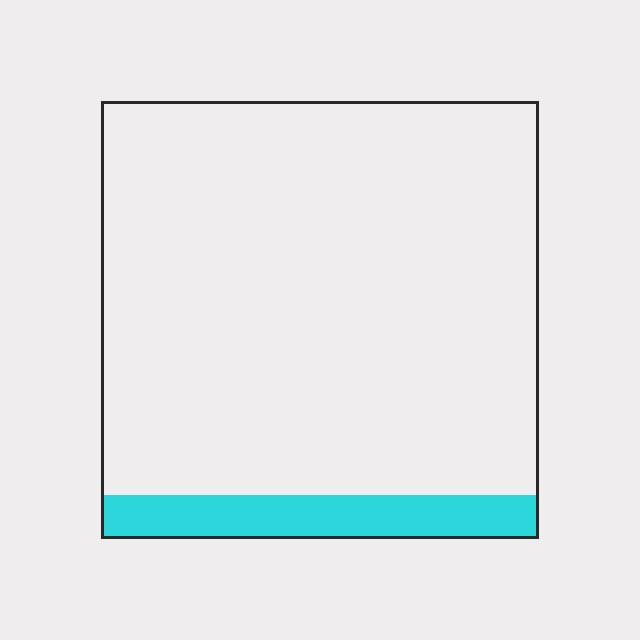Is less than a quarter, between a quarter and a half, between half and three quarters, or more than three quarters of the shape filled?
Less than a quarter.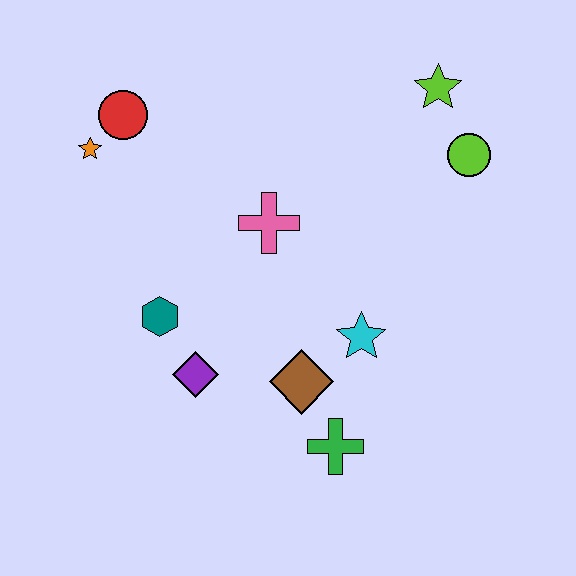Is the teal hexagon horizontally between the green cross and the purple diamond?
No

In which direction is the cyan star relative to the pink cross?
The cyan star is below the pink cross.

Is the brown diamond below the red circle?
Yes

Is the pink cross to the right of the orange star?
Yes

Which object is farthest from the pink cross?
The green cross is farthest from the pink cross.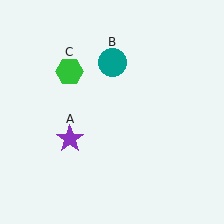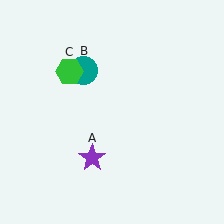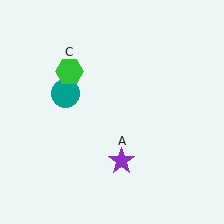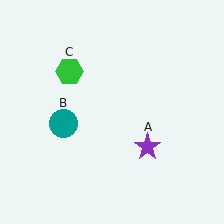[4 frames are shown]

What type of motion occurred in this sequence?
The purple star (object A), teal circle (object B) rotated counterclockwise around the center of the scene.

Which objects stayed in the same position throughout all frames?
Green hexagon (object C) remained stationary.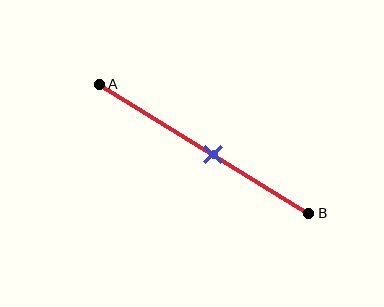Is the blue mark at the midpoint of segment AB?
No, the mark is at about 55% from A, not at the 50% midpoint.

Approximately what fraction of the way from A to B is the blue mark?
The blue mark is approximately 55% of the way from A to B.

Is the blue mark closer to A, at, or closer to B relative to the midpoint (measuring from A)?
The blue mark is closer to point B than the midpoint of segment AB.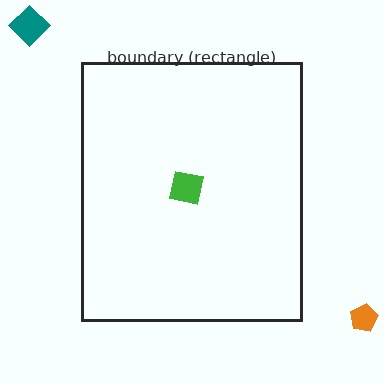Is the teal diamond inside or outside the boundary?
Outside.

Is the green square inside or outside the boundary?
Inside.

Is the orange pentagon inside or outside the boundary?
Outside.